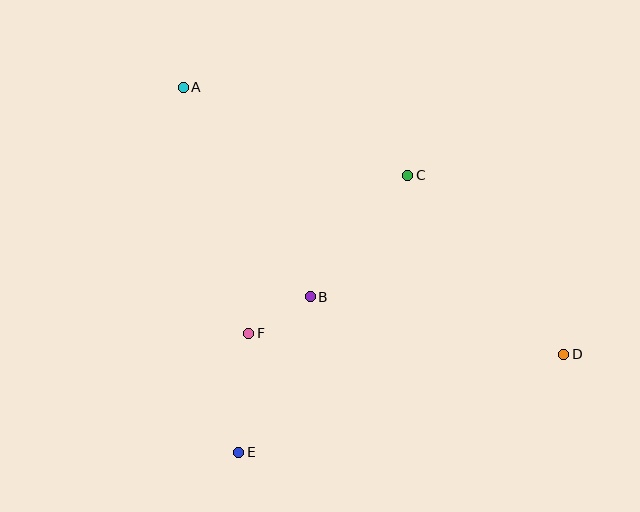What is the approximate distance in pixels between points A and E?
The distance between A and E is approximately 369 pixels.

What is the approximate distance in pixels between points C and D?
The distance between C and D is approximately 237 pixels.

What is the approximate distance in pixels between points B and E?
The distance between B and E is approximately 171 pixels.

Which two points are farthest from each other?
Points A and D are farthest from each other.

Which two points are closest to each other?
Points B and F are closest to each other.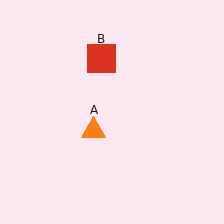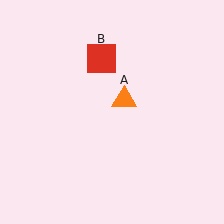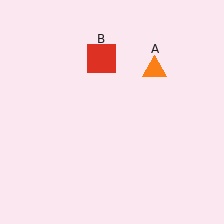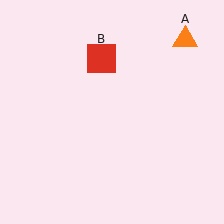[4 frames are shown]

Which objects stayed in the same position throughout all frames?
Red square (object B) remained stationary.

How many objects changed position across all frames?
1 object changed position: orange triangle (object A).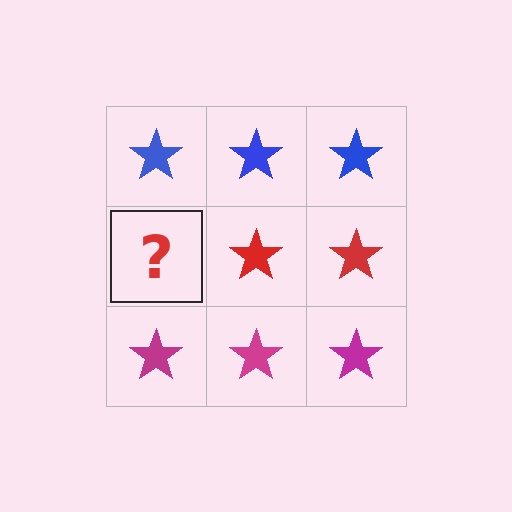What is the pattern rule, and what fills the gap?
The rule is that each row has a consistent color. The gap should be filled with a red star.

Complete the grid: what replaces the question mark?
The question mark should be replaced with a red star.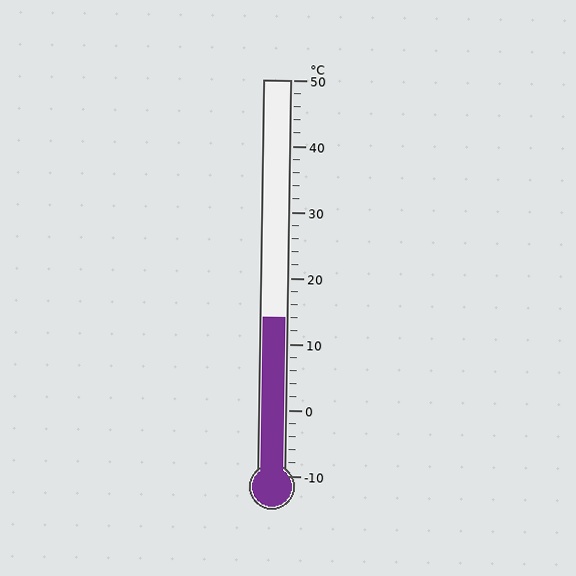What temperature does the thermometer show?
The thermometer shows approximately 14°C.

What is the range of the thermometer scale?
The thermometer scale ranges from -10°C to 50°C.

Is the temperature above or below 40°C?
The temperature is below 40°C.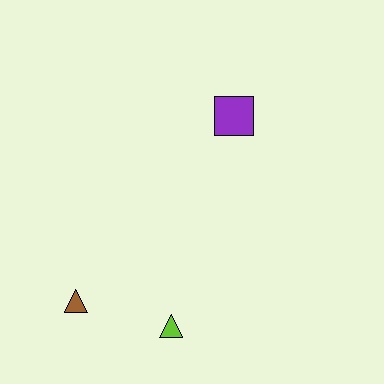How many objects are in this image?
There are 3 objects.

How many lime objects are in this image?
There is 1 lime object.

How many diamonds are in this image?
There are no diamonds.